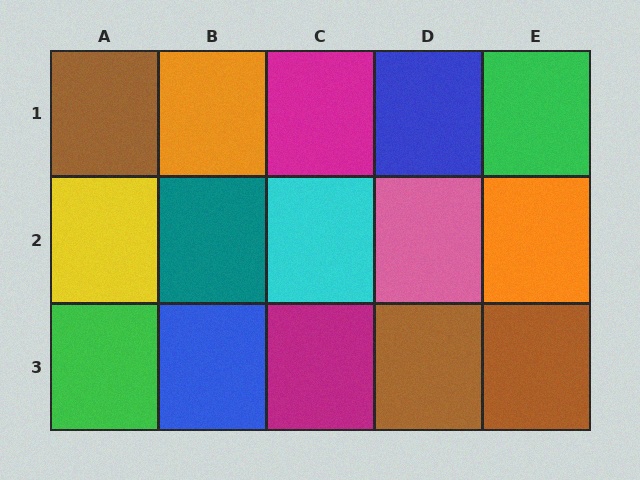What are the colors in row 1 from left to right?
Brown, orange, magenta, blue, green.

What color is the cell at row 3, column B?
Blue.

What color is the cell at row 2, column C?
Cyan.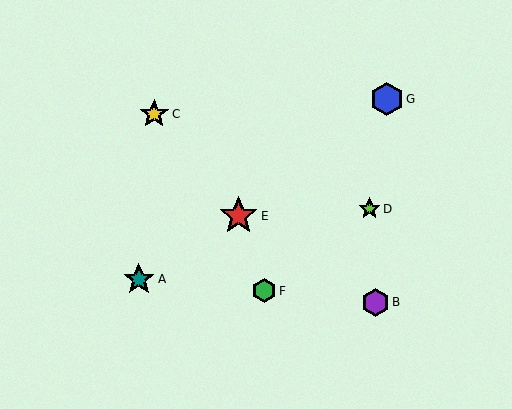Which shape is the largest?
The red star (labeled E) is the largest.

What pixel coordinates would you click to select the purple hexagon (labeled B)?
Click at (375, 302) to select the purple hexagon B.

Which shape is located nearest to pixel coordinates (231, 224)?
The red star (labeled E) at (239, 216) is nearest to that location.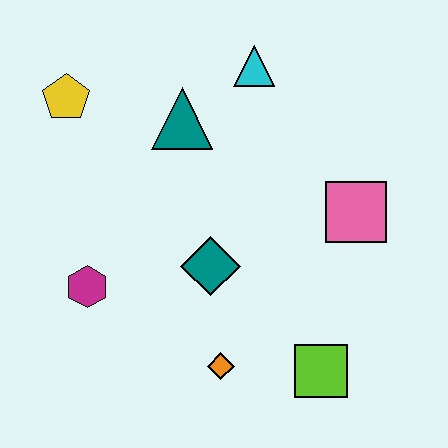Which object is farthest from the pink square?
The yellow pentagon is farthest from the pink square.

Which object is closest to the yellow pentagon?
The teal triangle is closest to the yellow pentagon.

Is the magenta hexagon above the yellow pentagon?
No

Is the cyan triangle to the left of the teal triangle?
No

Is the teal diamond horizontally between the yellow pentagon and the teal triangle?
No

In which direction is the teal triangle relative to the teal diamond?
The teal triangle is above the teal diamond.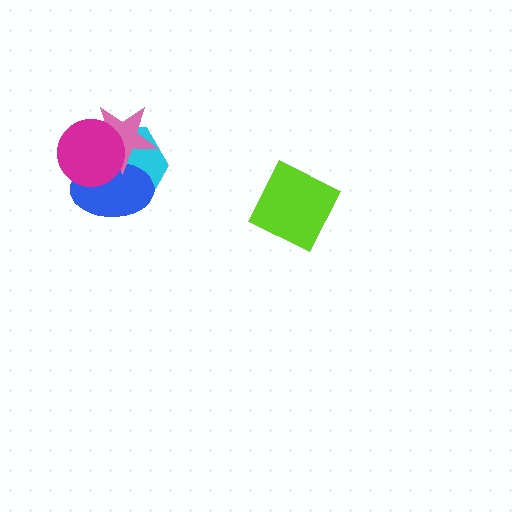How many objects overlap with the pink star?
3 objects overlap with the pink star.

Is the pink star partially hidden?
Yes, it is partially covered by another shape.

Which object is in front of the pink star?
The magenta circle is in front of the pink star.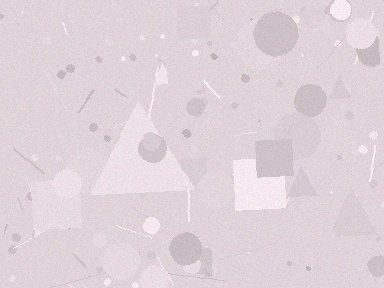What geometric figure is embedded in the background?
A triangle is embedded in the background.